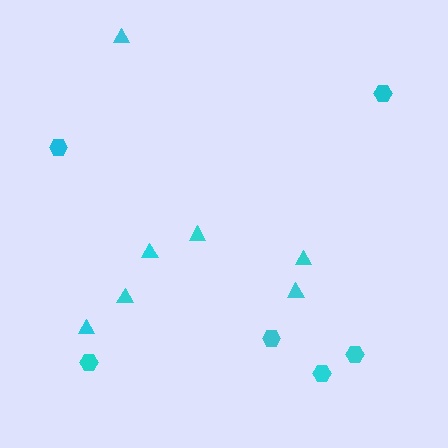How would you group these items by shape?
There are 2 groups: one group of hexagons (6) and one group of triangles (7).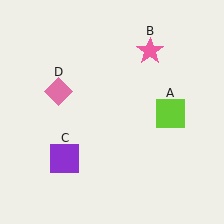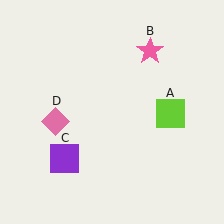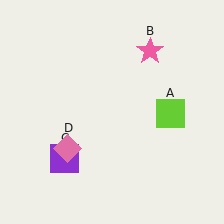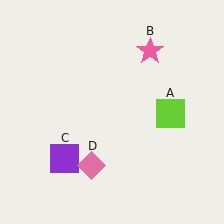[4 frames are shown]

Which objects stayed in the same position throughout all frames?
Lime square (object A) and pink star (object B) and purple square (object C) remained stationary.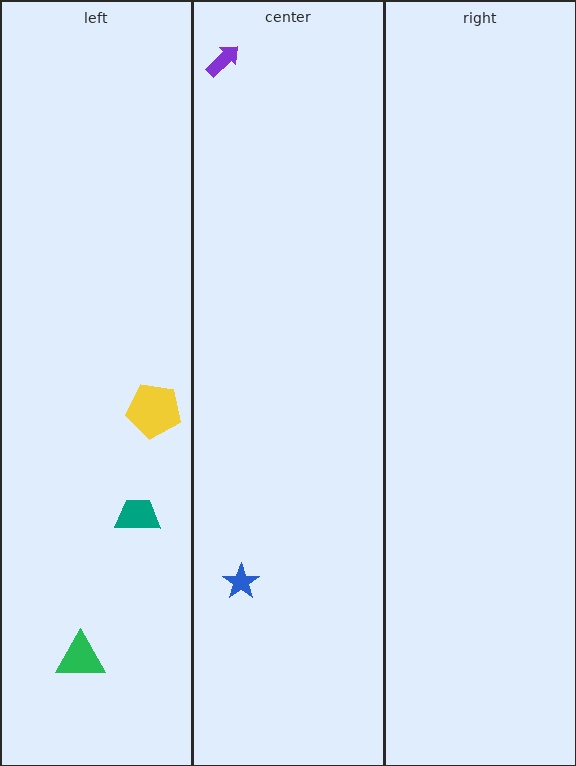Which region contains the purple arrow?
The center region.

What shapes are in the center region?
The purple arrow, the blue star.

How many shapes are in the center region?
2.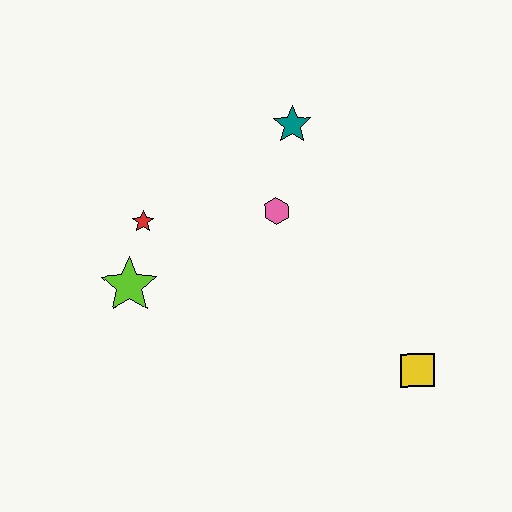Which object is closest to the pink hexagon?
The teal star is closest to the pink hexagon.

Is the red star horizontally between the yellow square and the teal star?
No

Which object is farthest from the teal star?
The yellow square is farthest from the teal star.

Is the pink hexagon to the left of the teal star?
Yes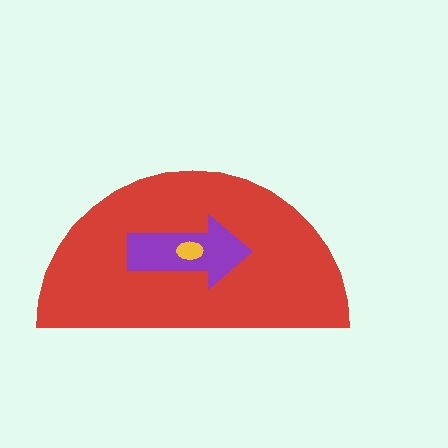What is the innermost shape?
The yellow ellipse.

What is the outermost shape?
The red semicircle.